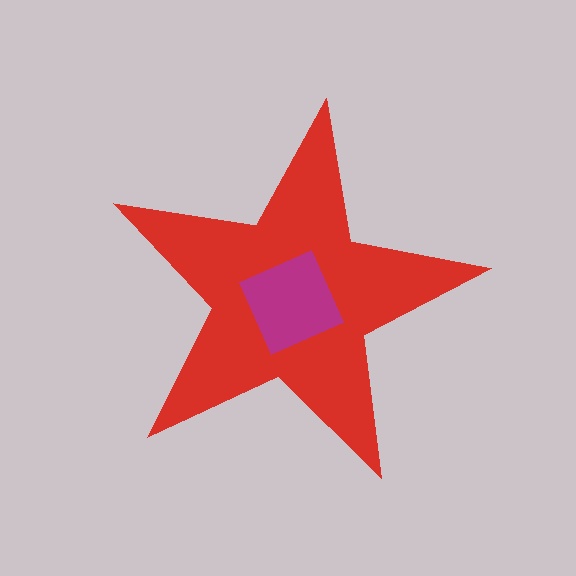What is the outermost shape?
The red star.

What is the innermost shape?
The magenta diamond.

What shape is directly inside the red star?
The magenta diamond.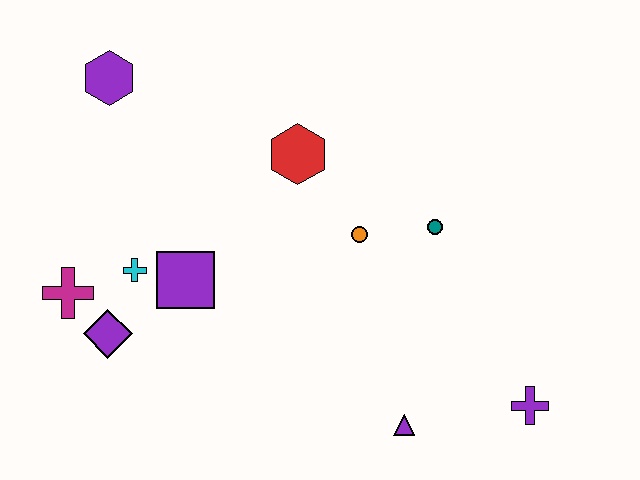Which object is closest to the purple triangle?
The purple cross is closest to the purple triangle.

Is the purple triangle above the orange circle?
No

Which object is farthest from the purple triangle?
The purple hexagon is farthest from the purple triangle.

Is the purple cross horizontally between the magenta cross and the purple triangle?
No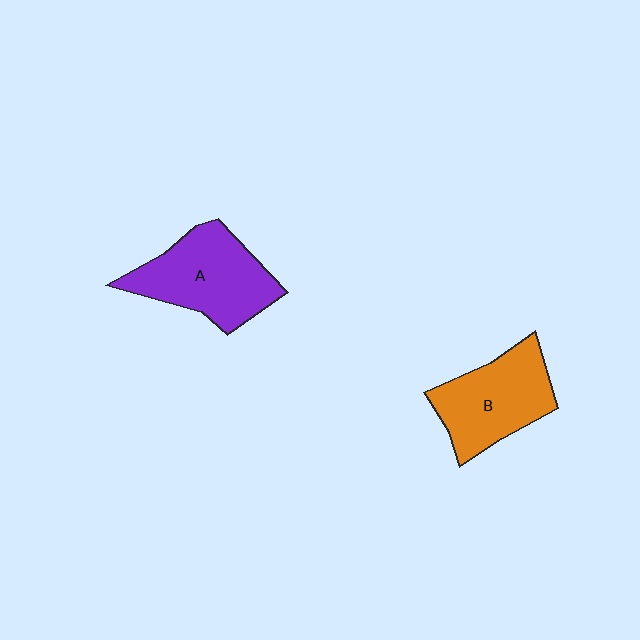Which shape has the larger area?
Shape A (purple).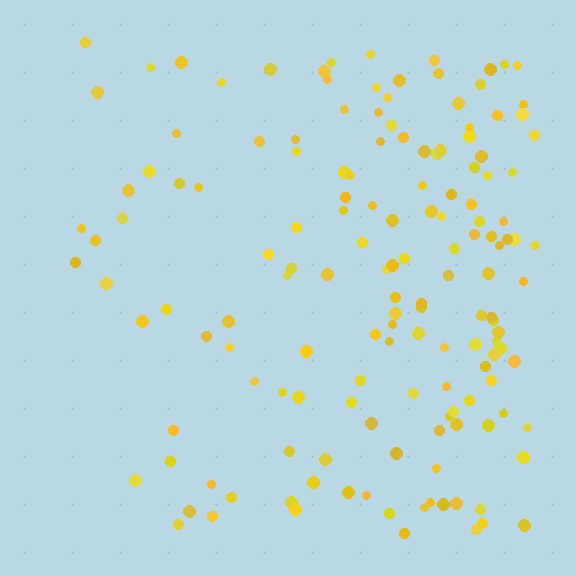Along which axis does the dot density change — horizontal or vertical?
Horizontal.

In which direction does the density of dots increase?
From left to right, with the right side densest.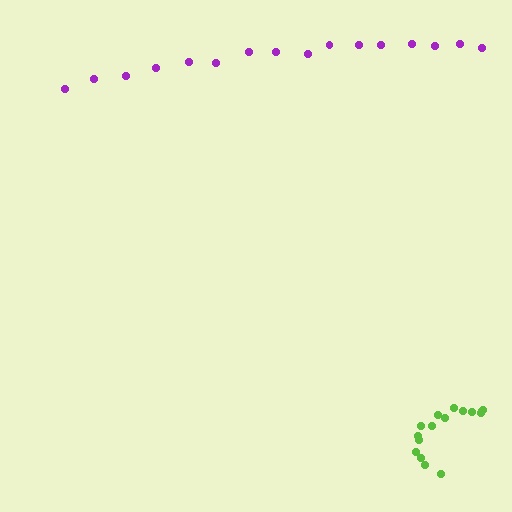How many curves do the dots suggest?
There are 2 distinct paths.